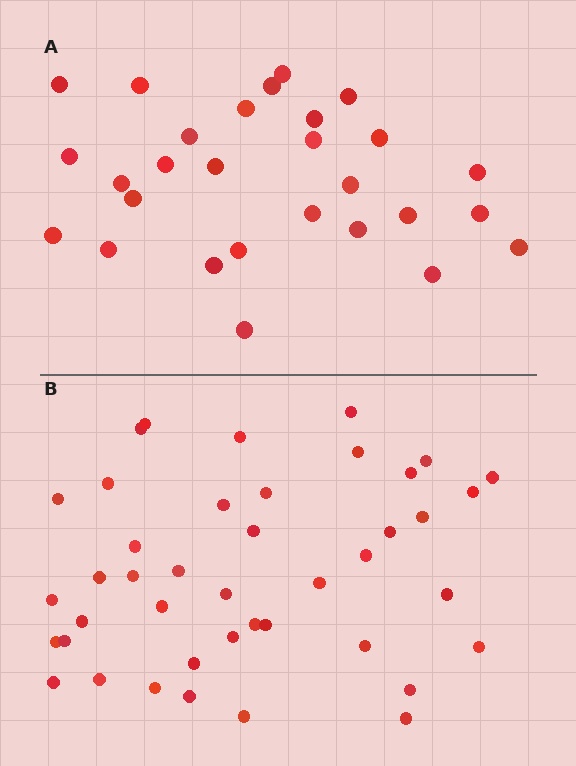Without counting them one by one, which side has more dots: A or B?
Region B (the bottom region) has more dots.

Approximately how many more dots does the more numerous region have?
Region B has approximately 15 more dots than region A.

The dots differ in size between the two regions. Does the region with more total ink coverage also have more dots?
No. Region A has more total ink coverage because its dots are larger, but region B actually contains more individual dots. Total area can be misleading — the number of items is what matters here.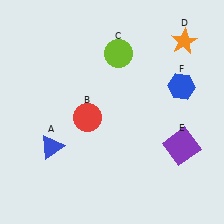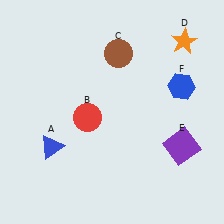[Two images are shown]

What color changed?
The circle (C) changed from lime in Image 1 to brown in Image 2.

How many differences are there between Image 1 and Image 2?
There is 1 difference between the two images.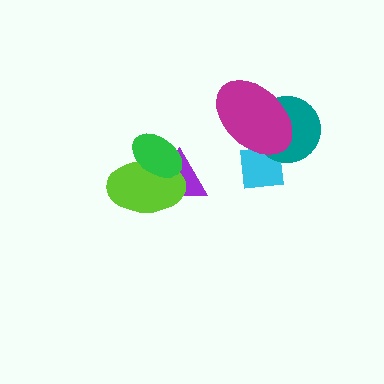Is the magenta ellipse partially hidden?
No, no other shape covers it.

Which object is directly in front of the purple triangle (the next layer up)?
The lime ellipse is directly in front of the purple triangle.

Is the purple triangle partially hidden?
Yes, it is partially covered by another shape.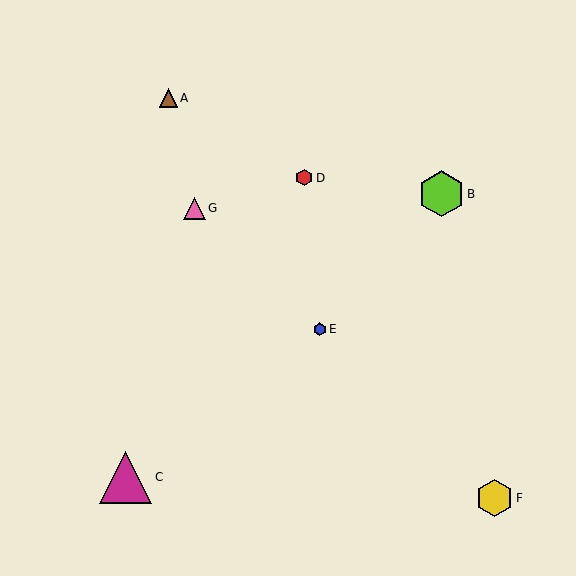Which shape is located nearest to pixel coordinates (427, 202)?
The lime hexagon (labeled B) at (441, 194) is nearest to that location.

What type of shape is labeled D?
Shape D is a red hexagon.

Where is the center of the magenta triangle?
The center of the magenta triangle is at (126, 477).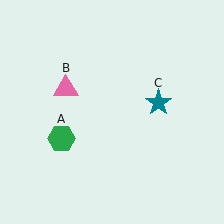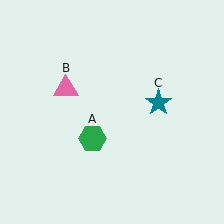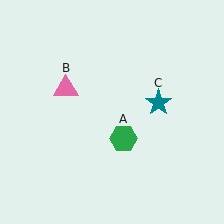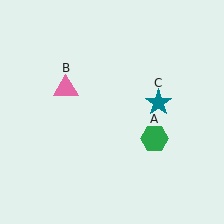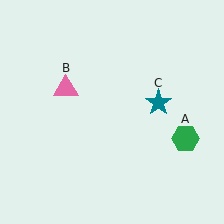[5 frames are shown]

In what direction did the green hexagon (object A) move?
The green hexagon (object A) moved right.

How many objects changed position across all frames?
1 object changed position: green hexagon (object A).